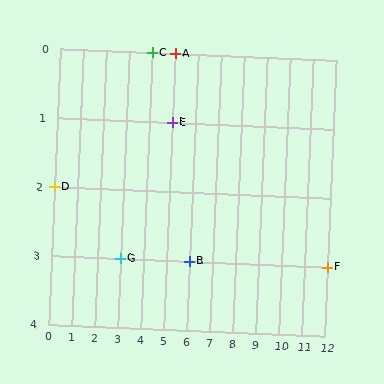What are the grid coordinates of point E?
Point E is at grid coordinates (5, 1).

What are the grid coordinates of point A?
Point A is at grid coordinates (5, 0).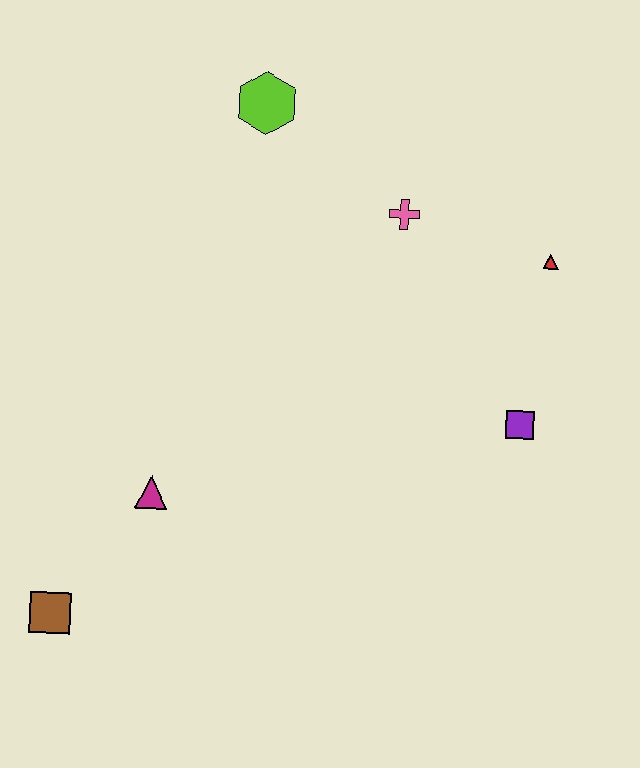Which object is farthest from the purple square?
The brown square is farthest from the purple square.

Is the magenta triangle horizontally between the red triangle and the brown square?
Yes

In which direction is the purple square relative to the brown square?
The purple square is to the right of the brown square.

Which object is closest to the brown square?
The magenta triangle is closest to the brown square.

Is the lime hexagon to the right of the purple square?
No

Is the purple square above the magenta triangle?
Yes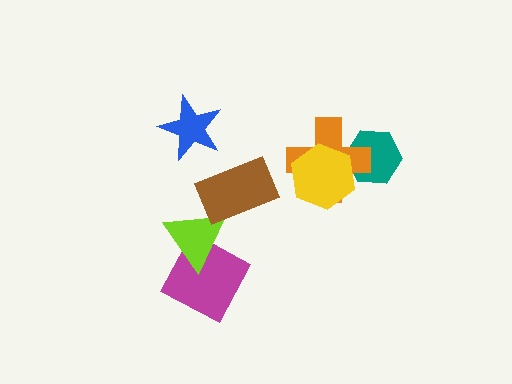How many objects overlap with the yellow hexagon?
2 objects overlap with the yellow hexagon.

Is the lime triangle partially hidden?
Yes, it is partially covered by another shape.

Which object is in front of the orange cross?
The yellow hexagon is in front of the orange cross.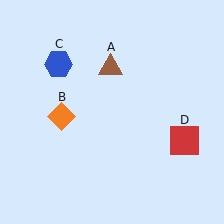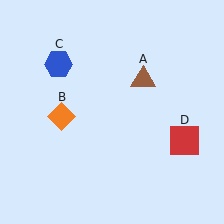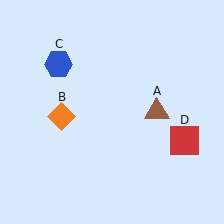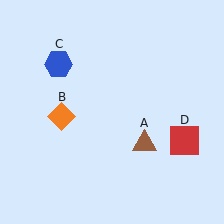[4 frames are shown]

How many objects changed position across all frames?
1 object changed position: brown triangle (object A).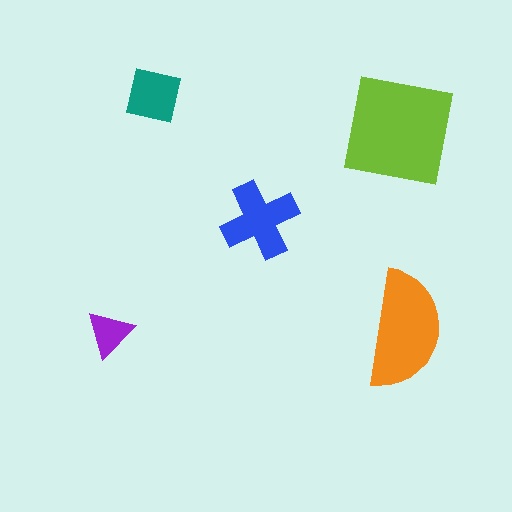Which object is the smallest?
The purple triangle.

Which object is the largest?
The lime square.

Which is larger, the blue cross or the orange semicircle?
The orange semicircle.